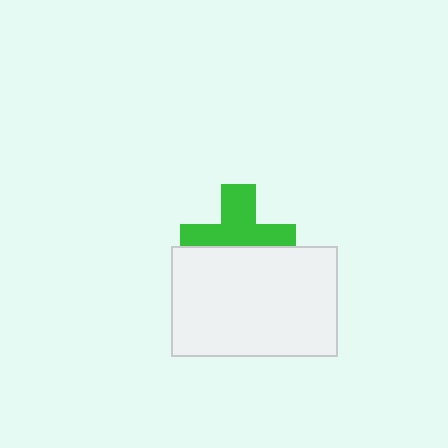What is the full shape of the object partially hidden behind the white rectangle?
The partially hidden object is a green cross.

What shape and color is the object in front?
The object in front is a white rectangle.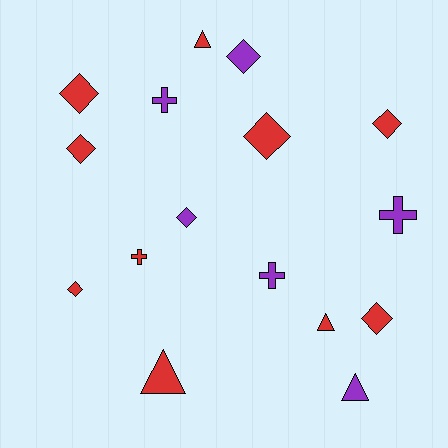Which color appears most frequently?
Red, with 10 objects.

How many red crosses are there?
There is 1 red cross.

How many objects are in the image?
There are 16 objects.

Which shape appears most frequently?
Diamond, with 8 objects.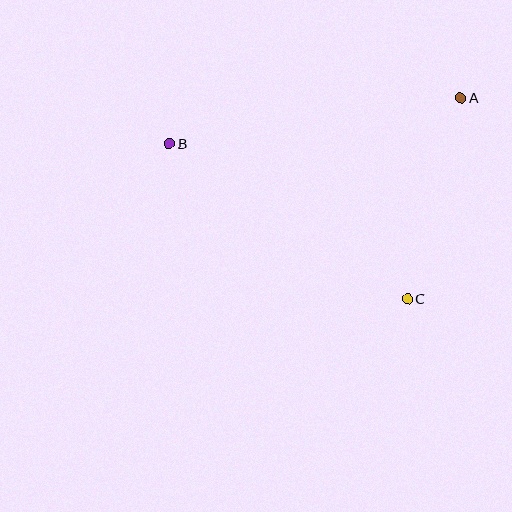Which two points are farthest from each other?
Points A and B are farthest from each other.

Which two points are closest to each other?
Points A and C are closest to each other.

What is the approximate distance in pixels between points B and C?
The distance between B and C is approximately 284 pixels.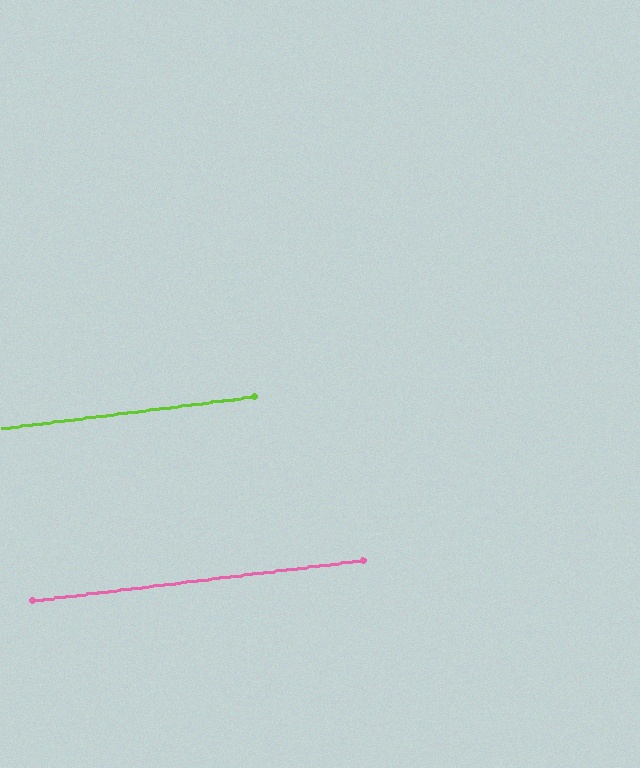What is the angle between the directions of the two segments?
Approximately 0 degrees.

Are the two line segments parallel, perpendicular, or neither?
Parallel — their directions differ by only 0.2°.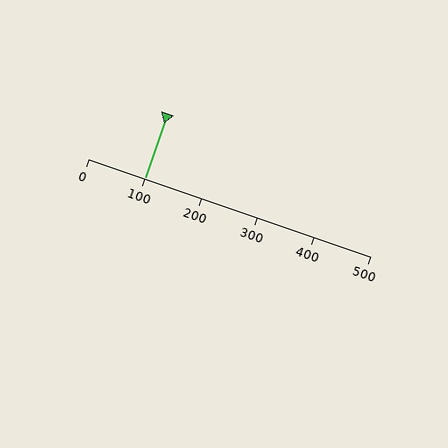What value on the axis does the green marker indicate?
The marker indicates approximately 100.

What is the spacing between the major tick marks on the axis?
The major ticks are spaced 100 apart.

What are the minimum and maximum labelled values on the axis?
The axis runs from 0 to 500.